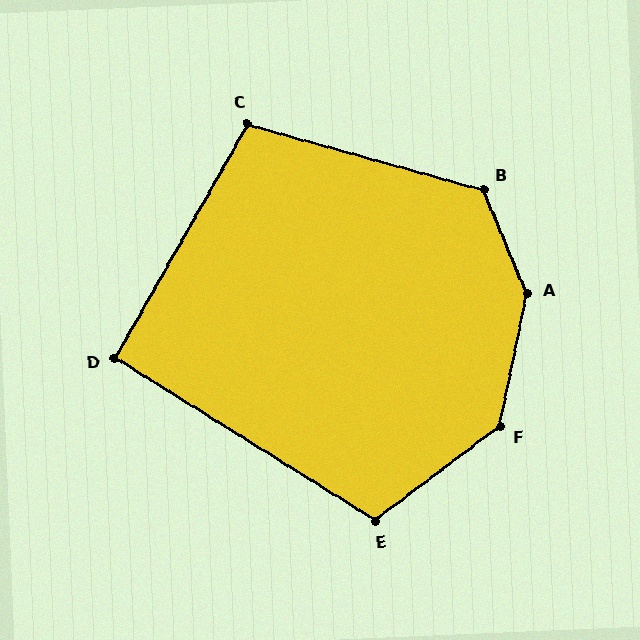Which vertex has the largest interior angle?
A, at approximately 145 degrees.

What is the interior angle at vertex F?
Approximately 139 degrees (obtuse).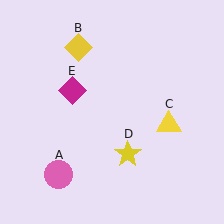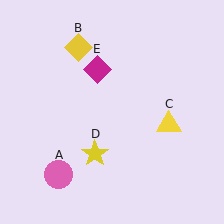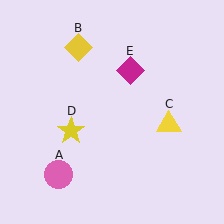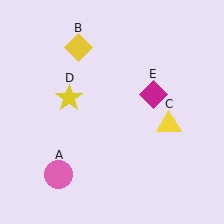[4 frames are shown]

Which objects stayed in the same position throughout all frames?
Pink circle (object A) and yellow diamond (object B) and yellow triangle (object C) remained stationary.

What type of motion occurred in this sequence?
The yellow star (object D), magenta diamond (object E) rotated clockwise around the center of the scene.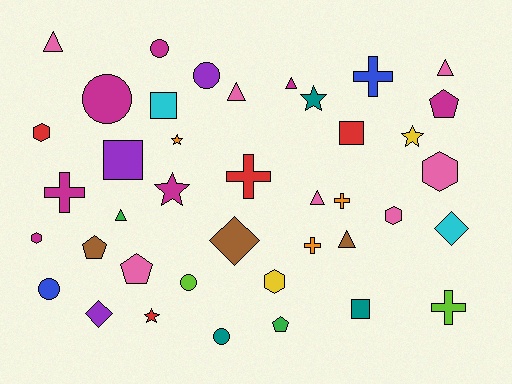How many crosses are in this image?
There are 6 crosses.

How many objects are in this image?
There are 40 objects.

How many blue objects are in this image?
There are 2 blue objects.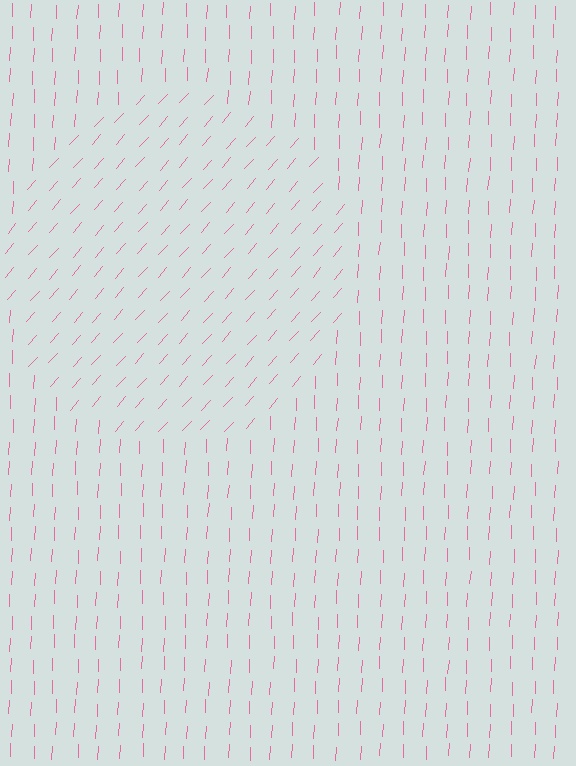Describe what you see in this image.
The image is filled with small pink line segments. A circle region in the image has lines oriented differently from the surrounding lines, creating a visible texture boundary.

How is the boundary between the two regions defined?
The boundary is defined purely by a change in line orientation (approximately 39 degrees difference). All lines are the same color and thickness.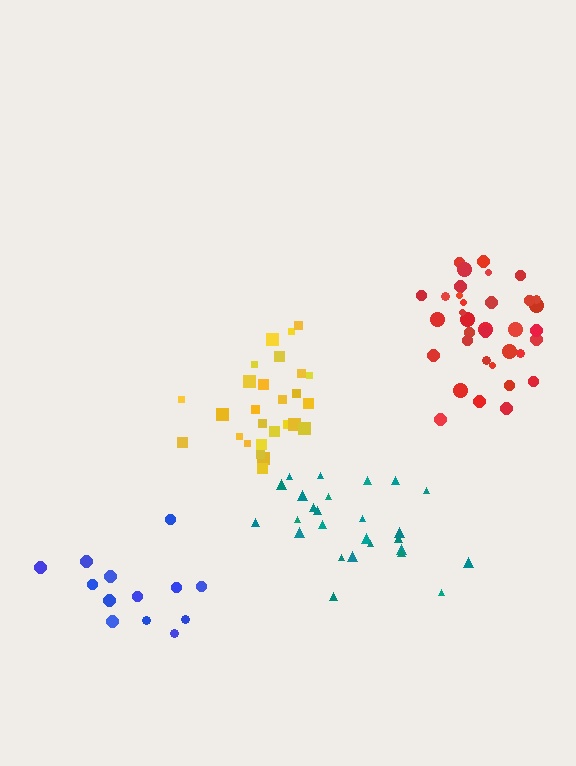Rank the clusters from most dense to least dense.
yellow, red, teal, blue.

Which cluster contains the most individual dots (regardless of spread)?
Red (35).